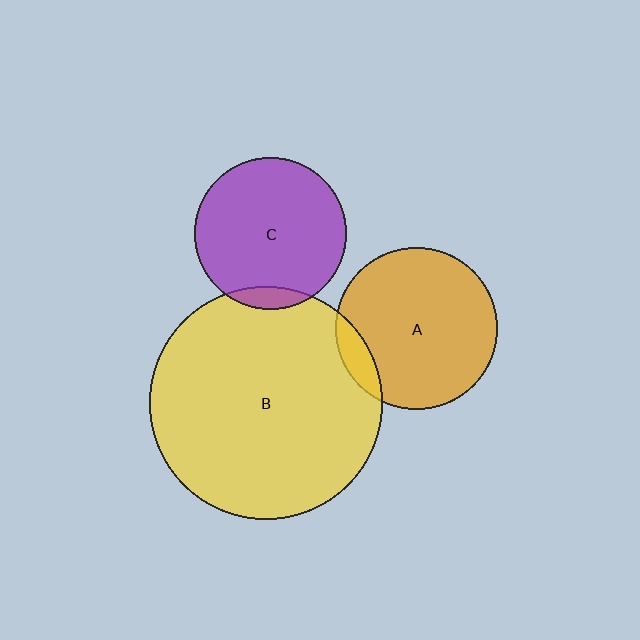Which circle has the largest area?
Circle B (yellow).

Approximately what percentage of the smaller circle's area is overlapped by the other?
Approximately 10%.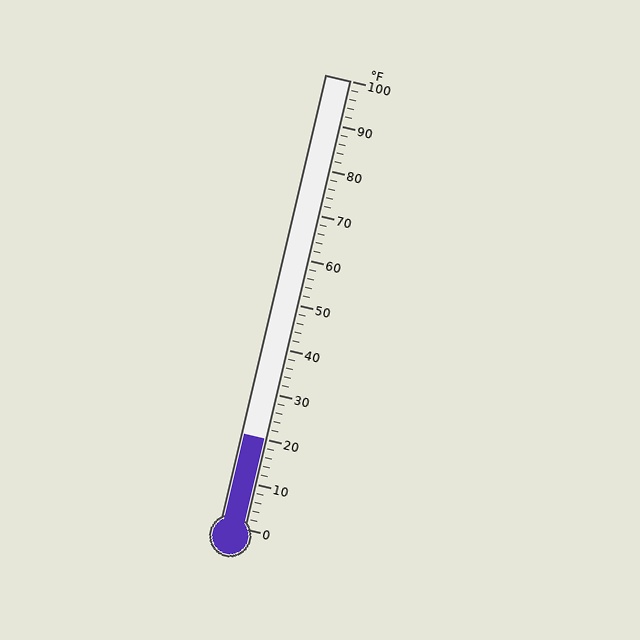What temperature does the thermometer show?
The thermometer shows approximately 20°F.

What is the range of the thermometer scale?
The thermometer scale ranges from 0°F to 100°F.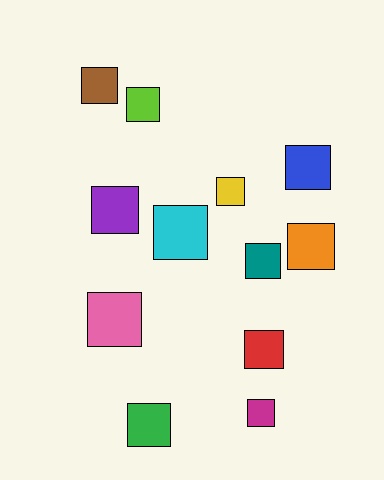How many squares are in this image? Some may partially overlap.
There are 12 squares.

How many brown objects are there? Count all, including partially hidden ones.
There is 1 brown object.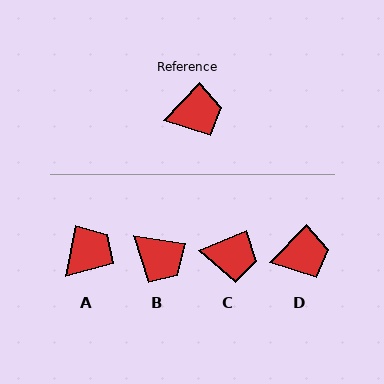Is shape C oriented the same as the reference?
No, it is off by about 23 degrees.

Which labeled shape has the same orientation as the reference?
D.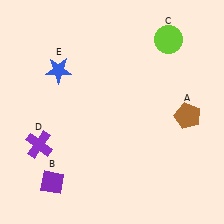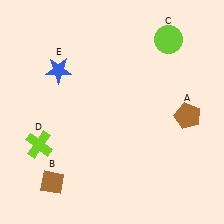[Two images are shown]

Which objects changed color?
B changed from purple to brown. D changed from purple to lime.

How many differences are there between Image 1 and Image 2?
There are 2 differences between the two images.